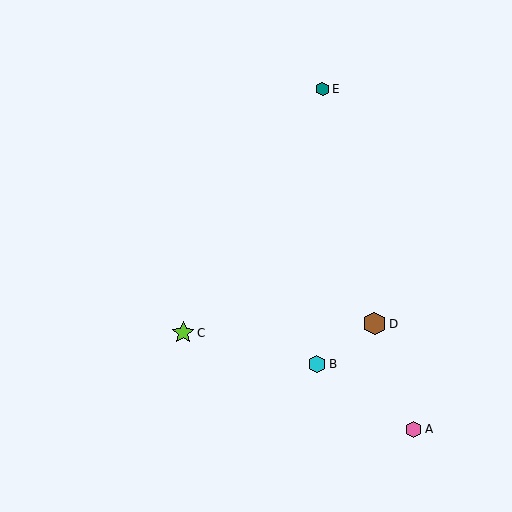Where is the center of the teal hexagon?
The center of the teal hexagon is at (322, 89).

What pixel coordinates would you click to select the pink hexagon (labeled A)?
Click at (413, 429) to select the pink hexagon A.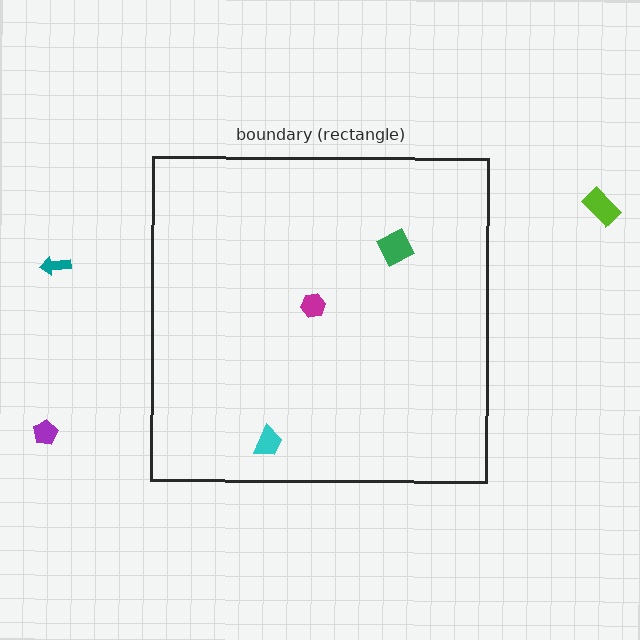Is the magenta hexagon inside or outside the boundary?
Inside.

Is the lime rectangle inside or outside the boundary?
Outside.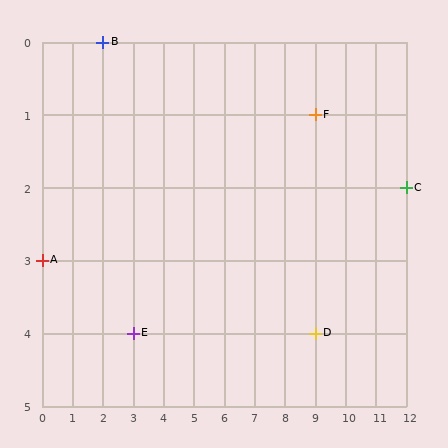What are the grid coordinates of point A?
Point A is at grid coordinates (0, 3).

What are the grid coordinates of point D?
Point D is at grid coordinates (9, 4).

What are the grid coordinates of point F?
Point F is at grid coordinates (9, 1).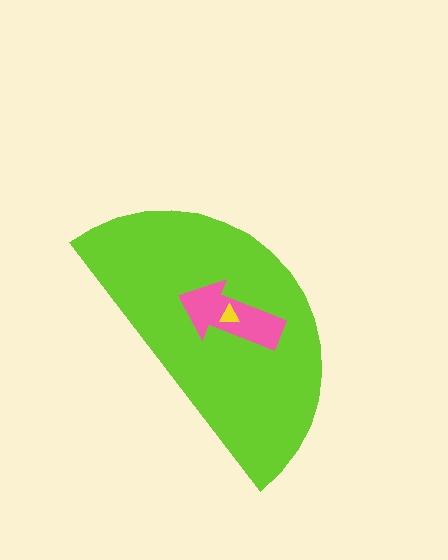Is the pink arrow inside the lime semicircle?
Yes.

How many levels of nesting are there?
3.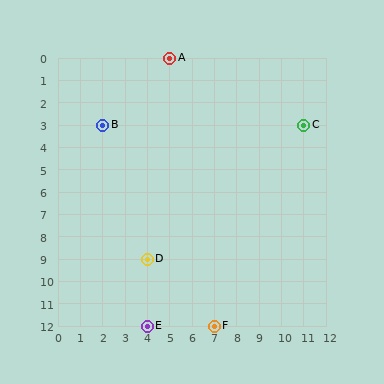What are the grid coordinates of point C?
Point C is at grid coordinates (11, 3).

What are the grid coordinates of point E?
Point E is at grid coordinates (4, 12).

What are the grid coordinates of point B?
Point B is at grid coordinates (2, 3).